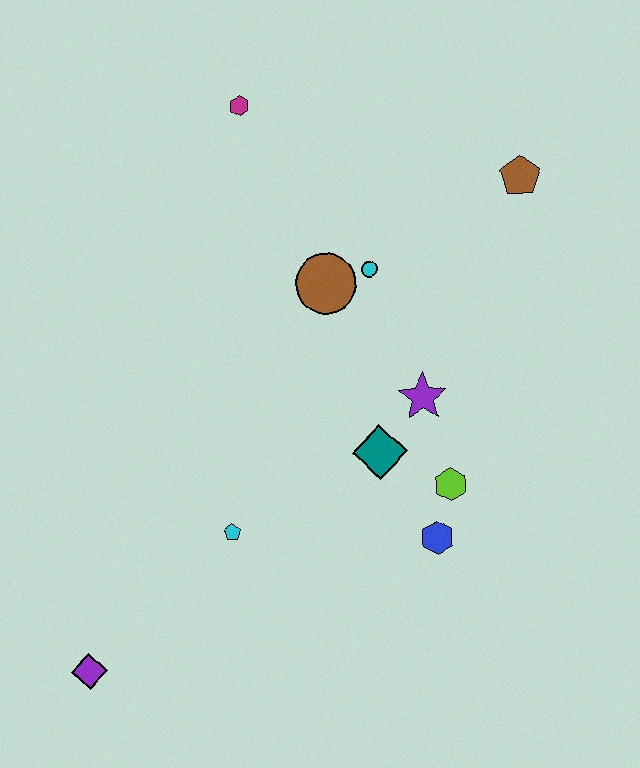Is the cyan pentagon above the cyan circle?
No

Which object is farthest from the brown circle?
The purple diamond is farthest from the brown circle.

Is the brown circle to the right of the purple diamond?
Yes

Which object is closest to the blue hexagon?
The lime hexagon is closest to the blue hexagon.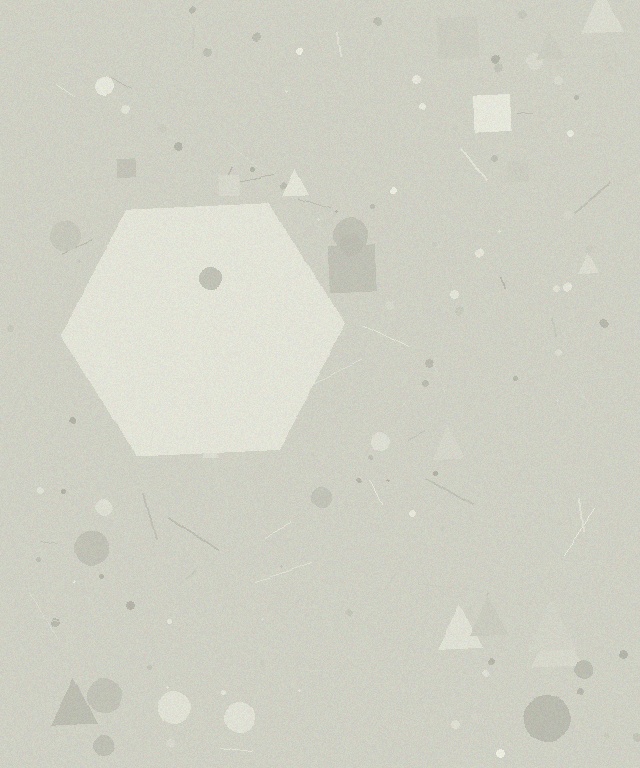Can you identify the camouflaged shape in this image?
The camouflaged shape is a hexagon.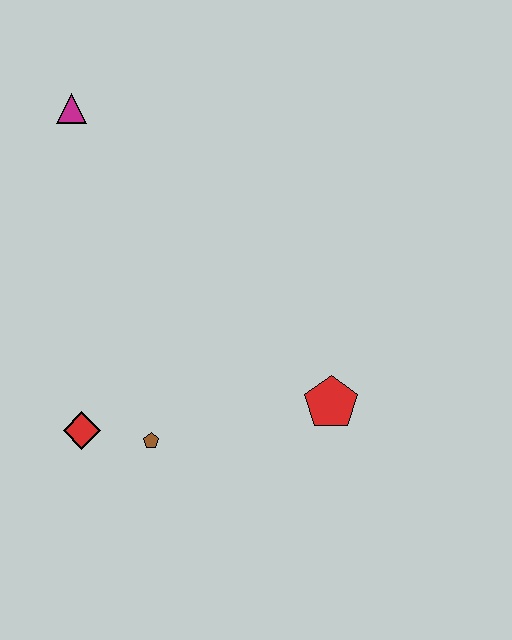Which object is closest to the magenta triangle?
The red diamond is closest to the magenta triangle.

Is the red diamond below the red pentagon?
Yes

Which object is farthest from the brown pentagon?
The magenta triangle is farthest from the brown pentagon.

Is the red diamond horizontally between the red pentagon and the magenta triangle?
Yes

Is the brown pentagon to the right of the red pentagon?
No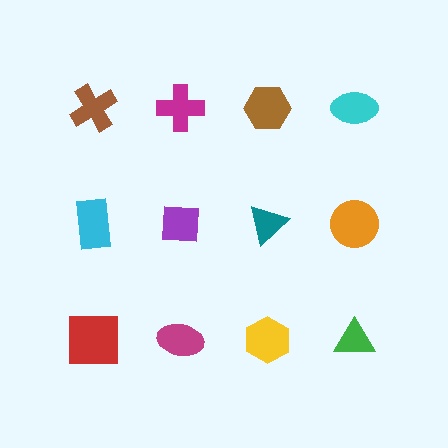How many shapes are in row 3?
4 shapes.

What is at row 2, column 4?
An orange circle.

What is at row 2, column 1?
A cyan rectangle.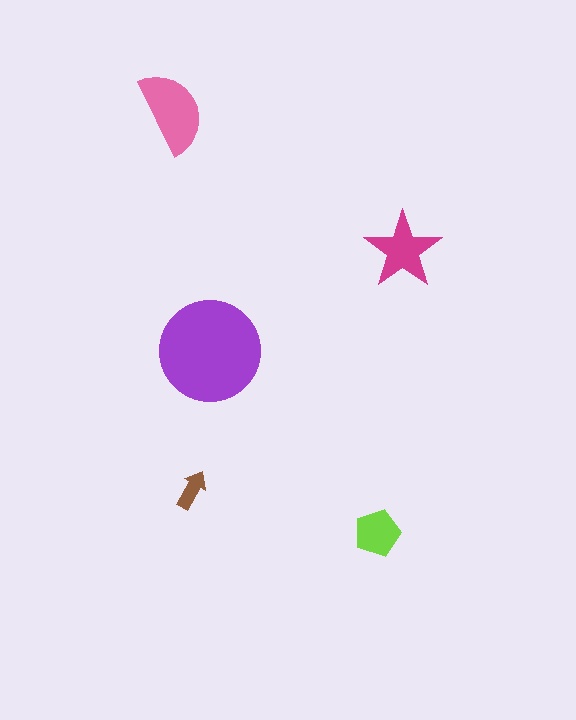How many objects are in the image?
There are 5 objects in the image.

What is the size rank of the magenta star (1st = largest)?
3rd.